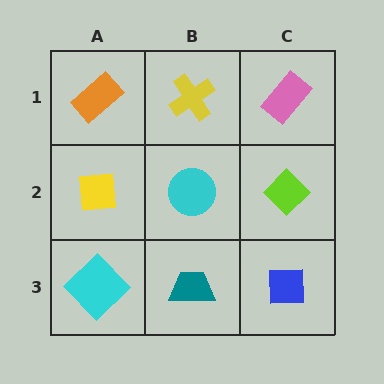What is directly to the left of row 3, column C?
A teal trapezoid.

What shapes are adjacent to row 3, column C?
A lime diamond (row 2, column C), a teal trapezoid (row 3, column B).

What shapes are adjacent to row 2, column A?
An orange rectangle (row 1, column A), a cyan diamond (row 3, column A), a cyan circle (row 2, column B).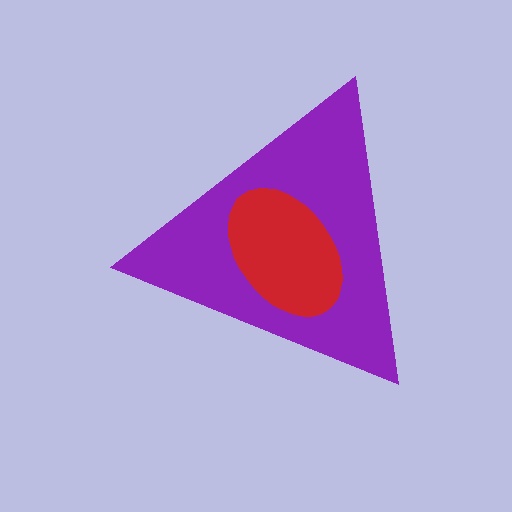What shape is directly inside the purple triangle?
The red ellipse.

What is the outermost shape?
The purple triangle.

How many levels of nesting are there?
2.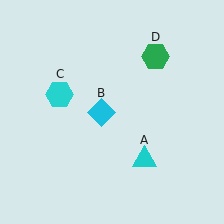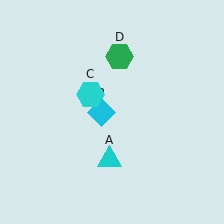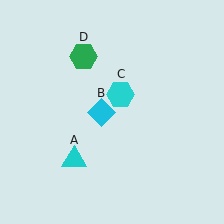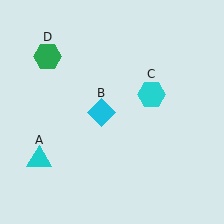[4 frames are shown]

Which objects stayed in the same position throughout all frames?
Cyan diamond (object B) remained stationary.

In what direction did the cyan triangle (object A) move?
The cyan triangle (object A) moved left.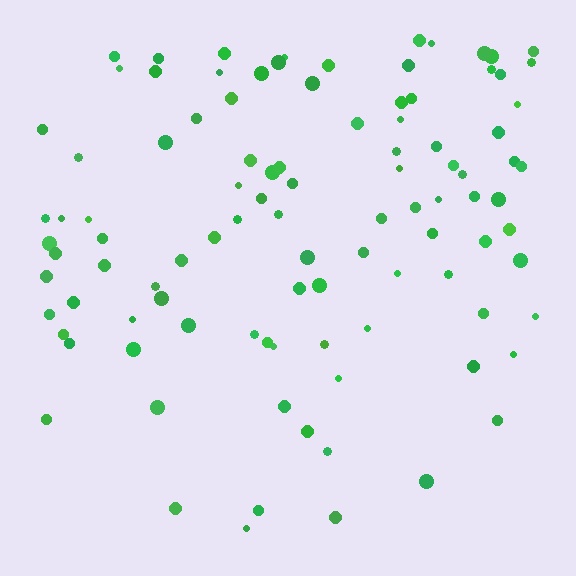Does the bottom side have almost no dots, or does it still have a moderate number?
Still a moderate number, just noticeably fewer than the top.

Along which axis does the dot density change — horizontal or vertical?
Vertical.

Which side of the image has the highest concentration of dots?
The top.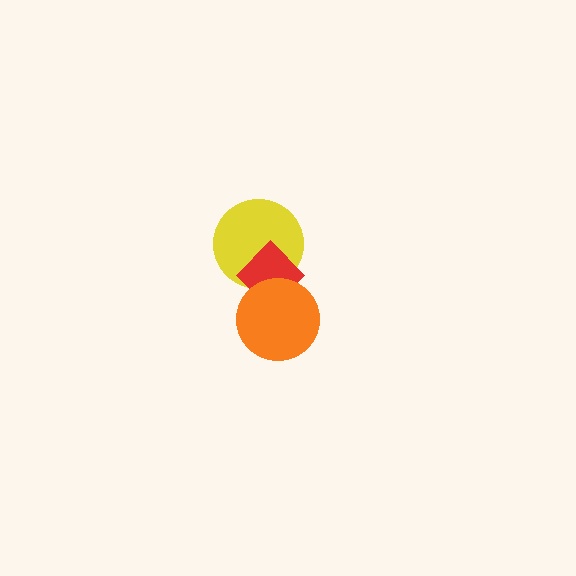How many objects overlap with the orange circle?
1 object overlaps with the orange circle.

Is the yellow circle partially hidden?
Yes, it is partially covered by another shape.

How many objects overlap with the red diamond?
2 objects overlap with the red diamond.